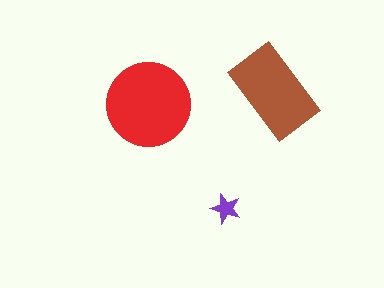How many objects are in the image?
There are 3 objects in the image.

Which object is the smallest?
The purple star.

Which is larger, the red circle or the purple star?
The red circle.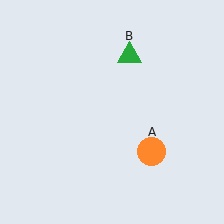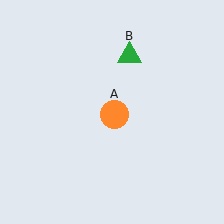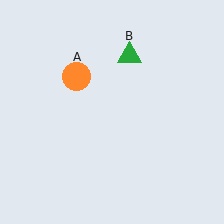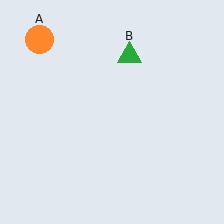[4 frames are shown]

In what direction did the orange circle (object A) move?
The orange circle (object A) moved up and to the left.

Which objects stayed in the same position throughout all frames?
Green triangle (object B) remained stationary.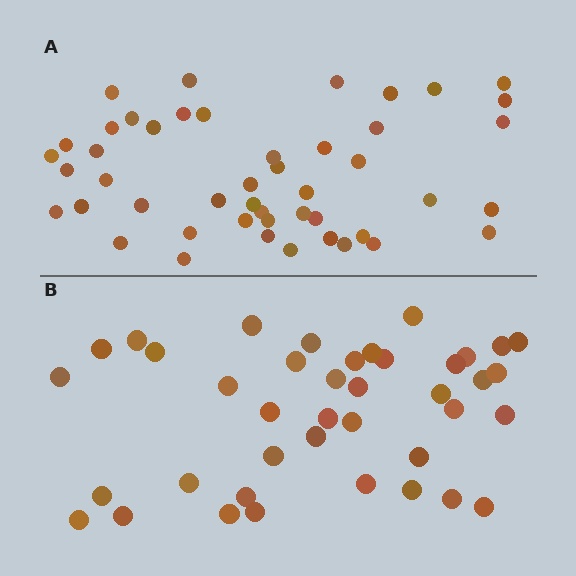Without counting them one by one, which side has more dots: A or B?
Region A (the top region) has more dots.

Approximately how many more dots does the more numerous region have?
Region A has roughly 8 or so more dots than region B.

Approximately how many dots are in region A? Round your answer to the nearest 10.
About 50 dots. (The exact count is 47, which rounds to 50.)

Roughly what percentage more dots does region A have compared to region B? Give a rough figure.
About 20% more.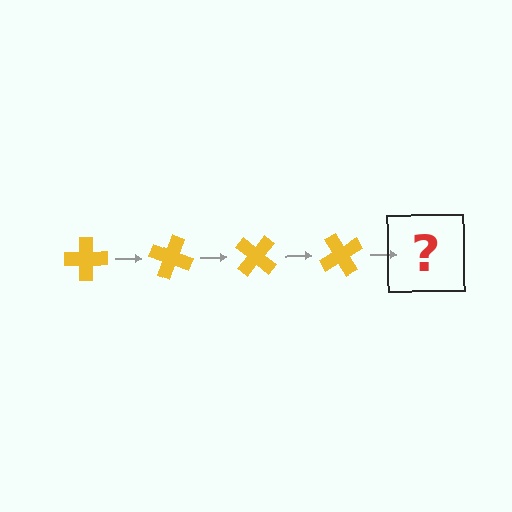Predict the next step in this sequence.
The next step is a yellow cross rotated 80 degrees.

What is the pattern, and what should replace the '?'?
The pattern is that the cross rotates 20 degrees each step. The '?' should be a yellow cross rotated 80 degrees.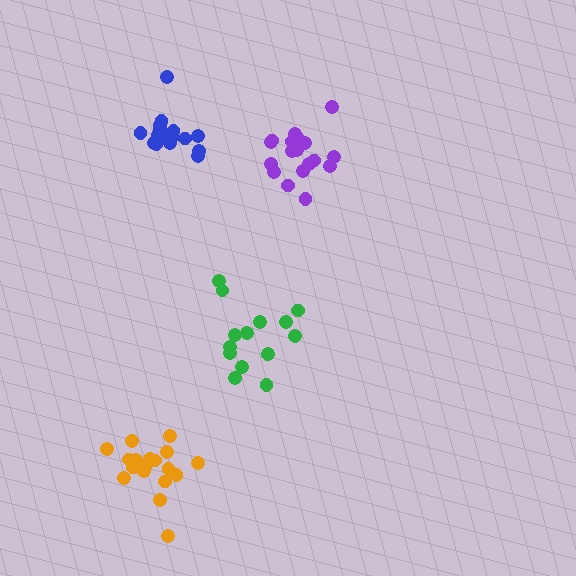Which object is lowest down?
The orange cluster is bottommost.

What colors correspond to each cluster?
The clusters are colored: green, orange, blue, purple.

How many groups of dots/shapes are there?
There are 4 groups.